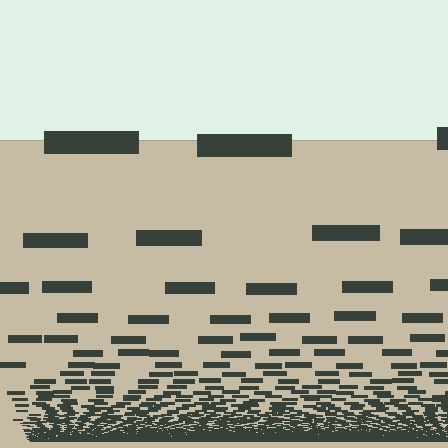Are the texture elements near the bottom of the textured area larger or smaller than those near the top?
Smaller. The gradient is inverted — elements near the bottom are smaller and denser.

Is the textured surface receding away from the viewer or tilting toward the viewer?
The surface appears to tilt toward the viewer. Texture elements get larger and sparser toward the top.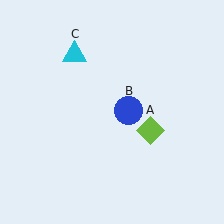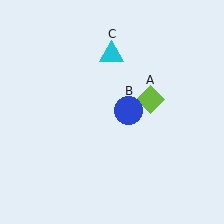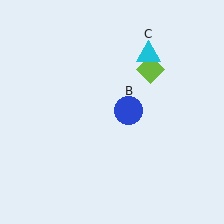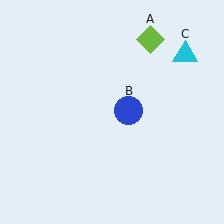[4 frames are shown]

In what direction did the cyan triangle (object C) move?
The cyan triangle (object C) moved right.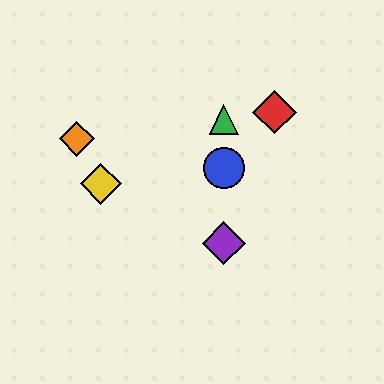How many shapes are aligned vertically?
3 shapes (the blue circle, the green triangle, the purple diamond) are aligned vertically.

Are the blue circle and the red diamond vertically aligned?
No, the blue circle is at x≈224 and the red diamond is at x≈275.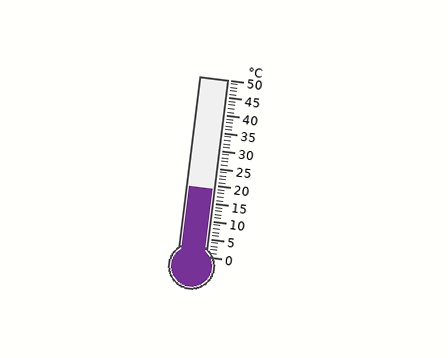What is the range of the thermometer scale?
The thermometer scale ranges from 0°C to 50°C.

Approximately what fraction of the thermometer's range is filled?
The thermometer is filled to approximately 40% of its range.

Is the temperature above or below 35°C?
The temperature is below 35°C.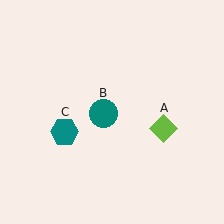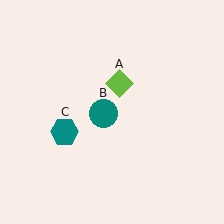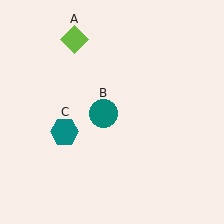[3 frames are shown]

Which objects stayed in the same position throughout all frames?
Teal circle (object B) and teal hexagon (object C) remained stationary.